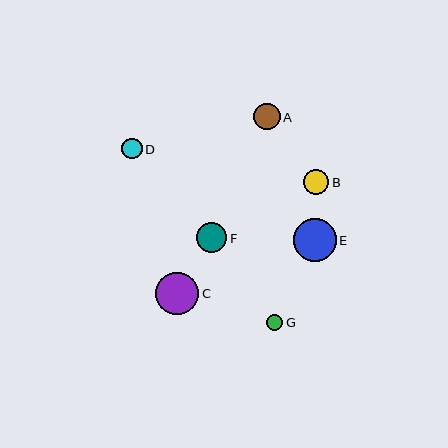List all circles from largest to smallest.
From largest to smallest: E, C, F, A, B, D, G.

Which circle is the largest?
Circle E is the largest with a size of approximately 43 pixels.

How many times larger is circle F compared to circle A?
Circle F is approximately 1.1 times the size of circle A.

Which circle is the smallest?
Circle G is the smallest with a size of approximately 16 pixels.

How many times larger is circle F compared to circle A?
Circle F is approximately 1.1 times the size of circle A.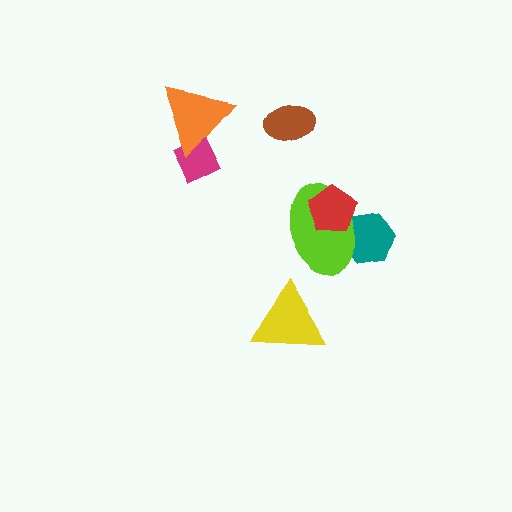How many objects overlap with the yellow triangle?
0 objects overlap with the yellow triangle.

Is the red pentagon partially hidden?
No, no other shape covers it.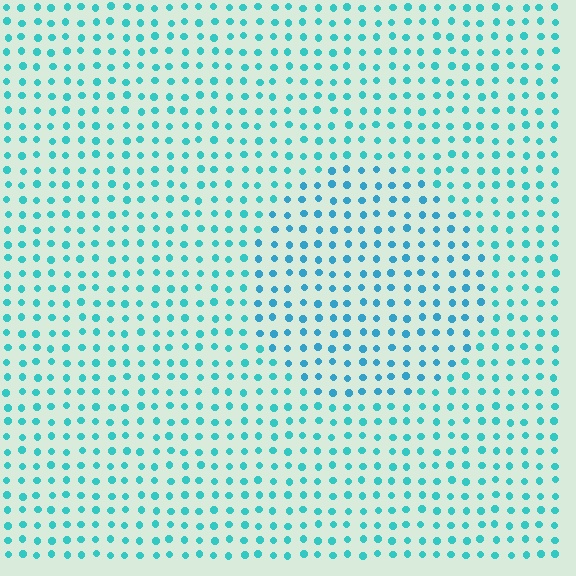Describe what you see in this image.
The image is filled with small cyan elements in a uniform arrangement. A circle-shaped region is visible where the elements are tinted to a slightly different hue, forming a subtle color boundary.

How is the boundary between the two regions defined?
The boundary is defined purely by a slight shift in hue (about 18 degrees). Spacing, size, and orientation are identical on both sides.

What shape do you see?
I see a circle.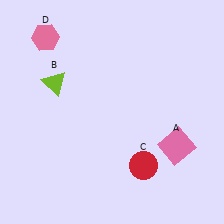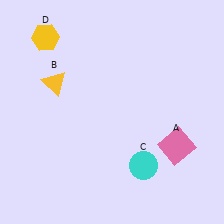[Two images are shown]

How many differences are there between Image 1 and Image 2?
There are 3 differences between the two images.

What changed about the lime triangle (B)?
In Image 1, B is lime. In Image 2, it changed to yellow.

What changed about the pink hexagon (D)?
In Image 1, D is pink. In Image 2, it changed to yellow.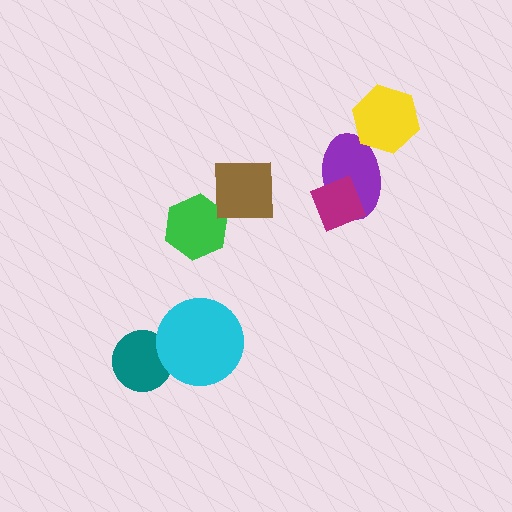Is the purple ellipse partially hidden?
Yes, it is partially covered by another shape.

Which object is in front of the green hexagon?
The brown square is in front of the green hexagon.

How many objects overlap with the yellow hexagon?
1 object overlaps with the yellow hexagon.